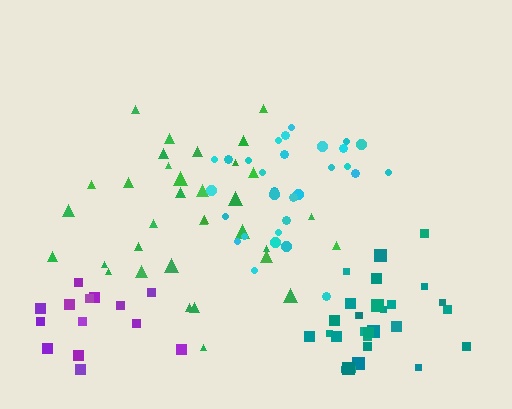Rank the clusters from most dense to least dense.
teal, cyan, purple, green.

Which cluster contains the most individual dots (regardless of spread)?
Green (34).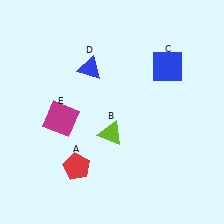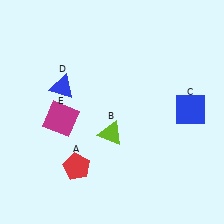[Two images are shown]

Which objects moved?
The objects that moved are: the blue square (C), the blue triangle (D).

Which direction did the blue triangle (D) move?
The blue triangle (D) moved left.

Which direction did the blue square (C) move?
The blue square (C) moved down.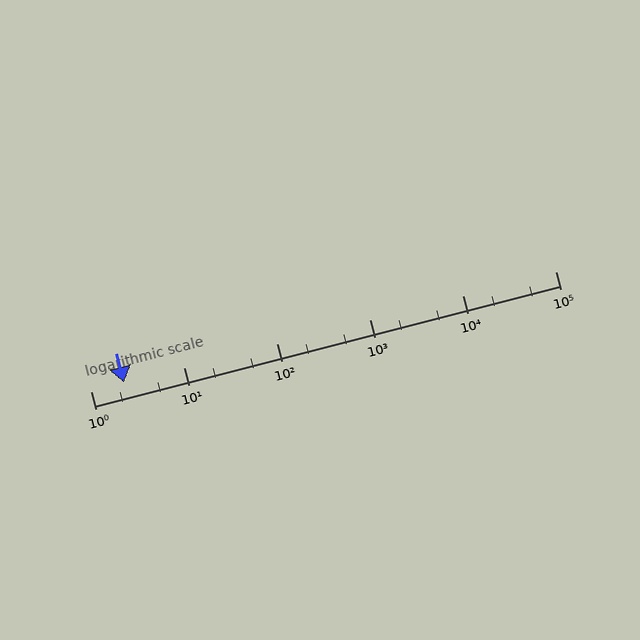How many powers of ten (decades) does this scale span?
The scale spans 5 decades, from 1 to 100000.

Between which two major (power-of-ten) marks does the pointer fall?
The pointer is between 1 and 10.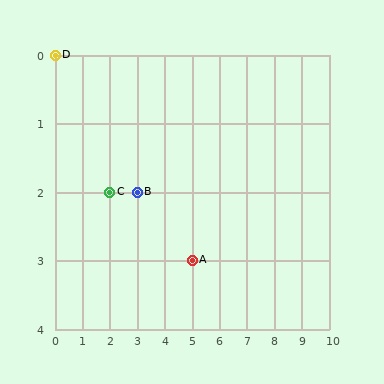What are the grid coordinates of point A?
Point A is at grid coordinates (5, 3).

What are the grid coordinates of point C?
Point C is at grid coordinates (2, 2).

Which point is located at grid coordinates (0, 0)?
Point D is at (0, 0).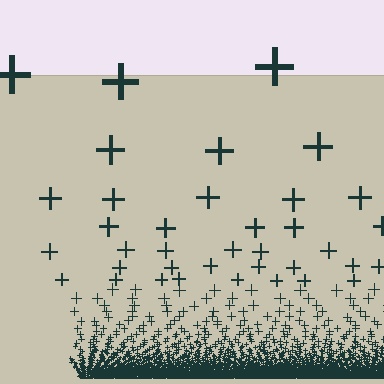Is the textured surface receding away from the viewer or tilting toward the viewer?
The surface appears to tilt toward the viewer. Texture elements get larger and sparser toward the top.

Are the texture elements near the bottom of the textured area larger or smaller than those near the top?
Smaller. The gradient is inverted — elements near the bottom are smaller and denser.